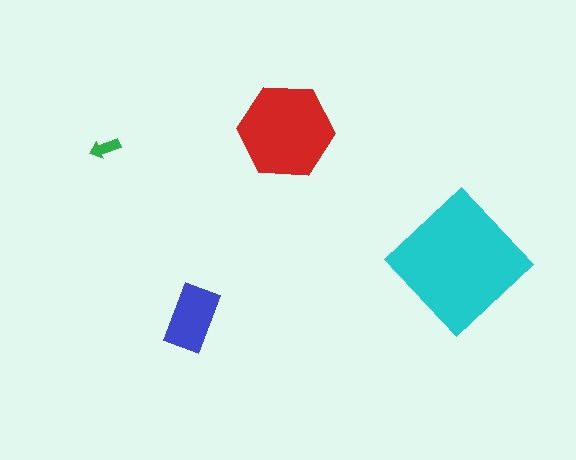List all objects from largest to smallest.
The cyan diamond, the red hexagon, the blue rectangle, the green arrow.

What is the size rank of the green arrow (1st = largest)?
4th.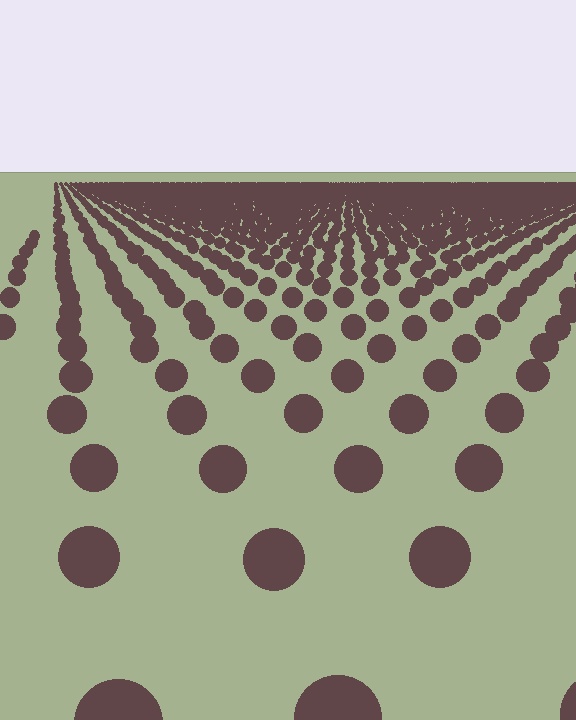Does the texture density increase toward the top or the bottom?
Density increases toward the top.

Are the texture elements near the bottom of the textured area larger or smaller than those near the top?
Larger. Near the bottom, elements are closer to the viewer and appear at a bigger on-screen size.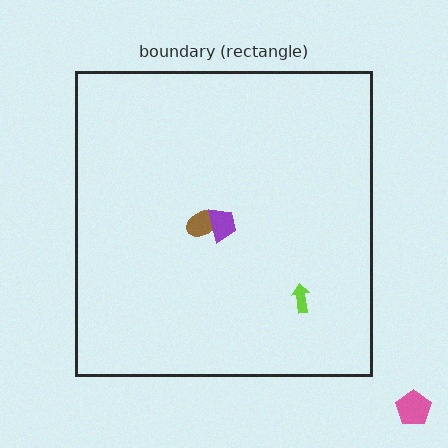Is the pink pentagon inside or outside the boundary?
Outside.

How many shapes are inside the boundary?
3 inside, 1 outside.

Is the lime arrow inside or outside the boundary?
Inside.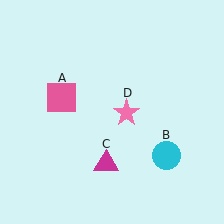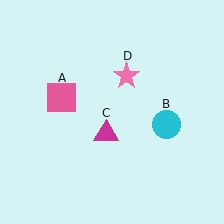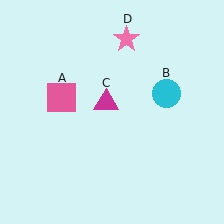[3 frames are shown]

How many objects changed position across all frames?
3 objects changed position: cyan circle (object B), magenta triangle (object C), pink star (object D).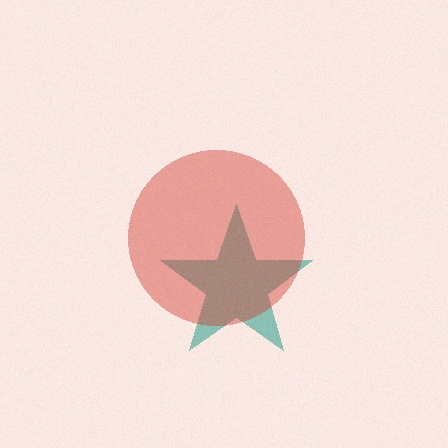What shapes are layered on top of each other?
The layered shapes are: a teal star, a red circle.